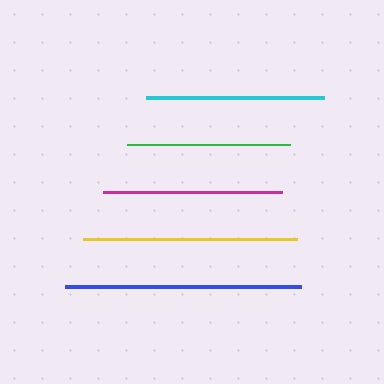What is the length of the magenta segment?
The magenta segment is approximately 180 pixels long.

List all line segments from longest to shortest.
From longest to shortest: blue, yellow, magenta, cyan, green.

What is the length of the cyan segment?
The cyan segment is approximately 178 pixels long.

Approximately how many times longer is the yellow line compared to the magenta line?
The yellow line is approximately 1.2 times the length of the magenta line.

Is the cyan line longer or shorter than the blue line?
The blue line is longer than the cyan line.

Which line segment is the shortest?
The green line is the shortest at approximately 163 pixels.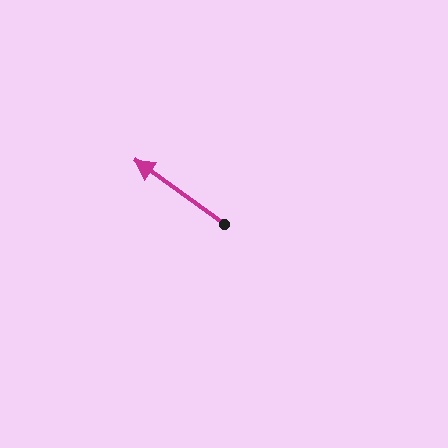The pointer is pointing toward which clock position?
Roughly 10 o'clock.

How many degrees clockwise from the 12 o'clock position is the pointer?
Approximately 306 degrees.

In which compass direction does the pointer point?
Northwest.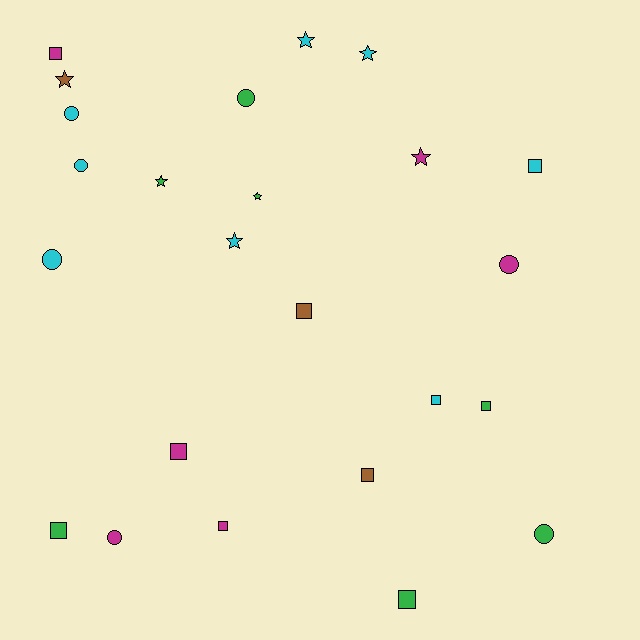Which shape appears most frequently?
Square, with 10 objects.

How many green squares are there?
There are 3 green squares.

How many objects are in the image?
There are 24 objects.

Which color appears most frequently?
Cyan, with 8 objects.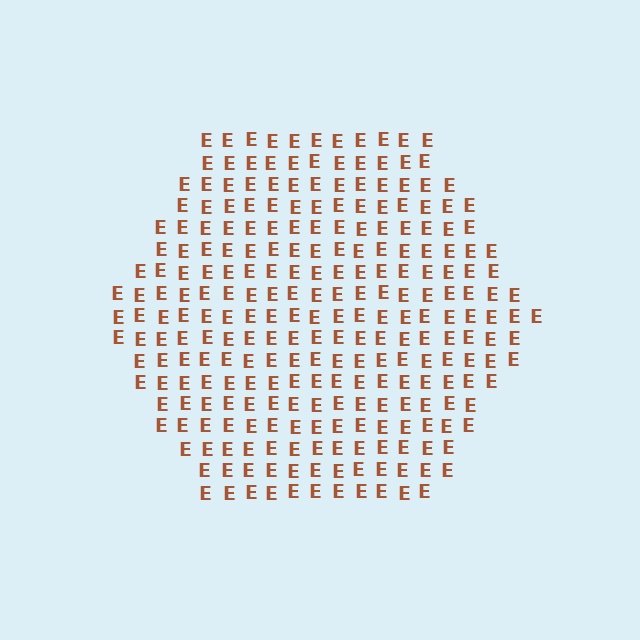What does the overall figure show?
The overall figure shows a hexagon.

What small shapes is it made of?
It is made of small letter E's.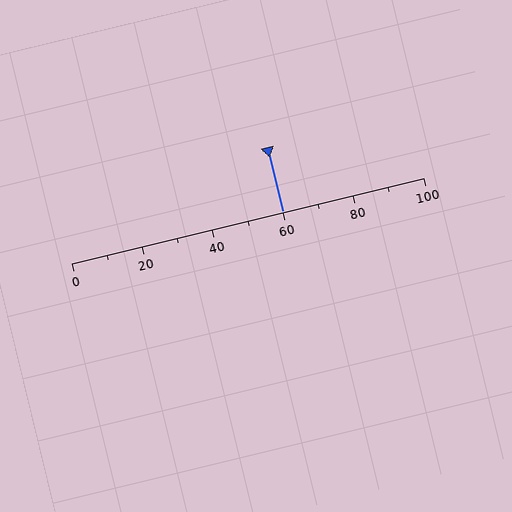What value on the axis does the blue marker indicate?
The marker indicates approximately 60.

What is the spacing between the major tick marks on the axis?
The major ticks are spaced 20 apart.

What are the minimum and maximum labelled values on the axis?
The axis runs from 0 to 100.